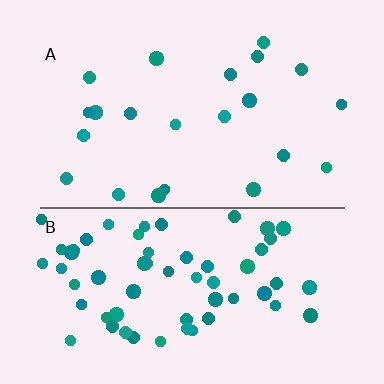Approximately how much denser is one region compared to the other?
Approximately 2.8× — region B over region A.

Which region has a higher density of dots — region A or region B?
B (the bottom).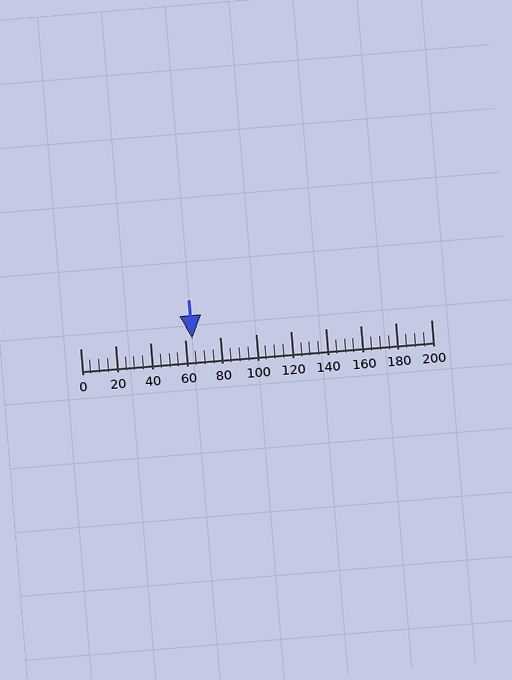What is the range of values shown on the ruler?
The ruler shows values from 0 to 200.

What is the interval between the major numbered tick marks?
The major tick marks are spaced 20 units apart.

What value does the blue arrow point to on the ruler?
The blue arrow points to approximately 64.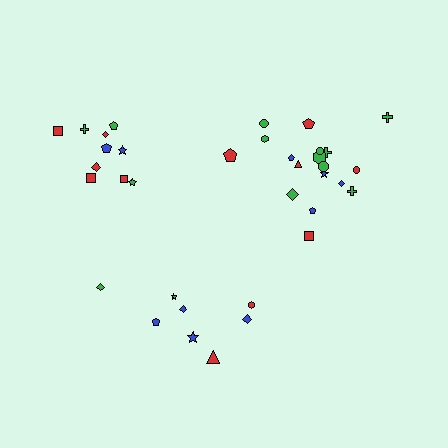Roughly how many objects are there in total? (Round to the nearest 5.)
Roughly 35 objects in total.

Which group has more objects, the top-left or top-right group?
The top-right group.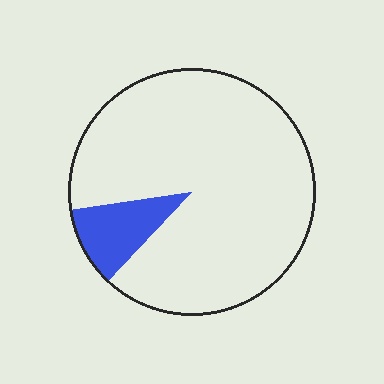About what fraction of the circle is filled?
About one tenth (1/10).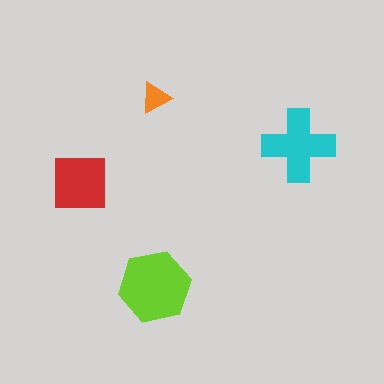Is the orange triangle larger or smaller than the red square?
Smaller.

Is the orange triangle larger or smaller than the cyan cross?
Smaller.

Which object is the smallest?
The orange triangle.